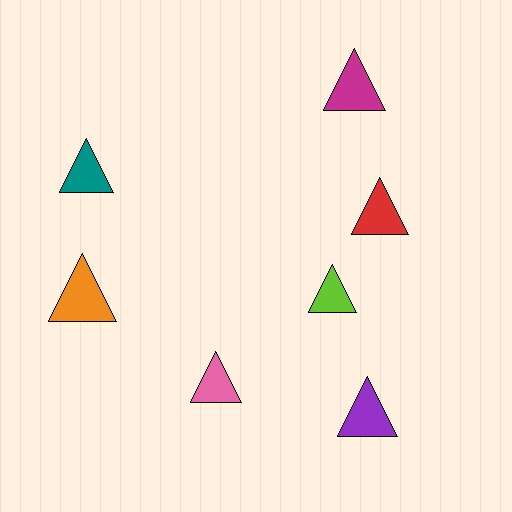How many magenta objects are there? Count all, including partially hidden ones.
There is 1 magenta object.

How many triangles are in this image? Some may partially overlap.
There are 7 triangles.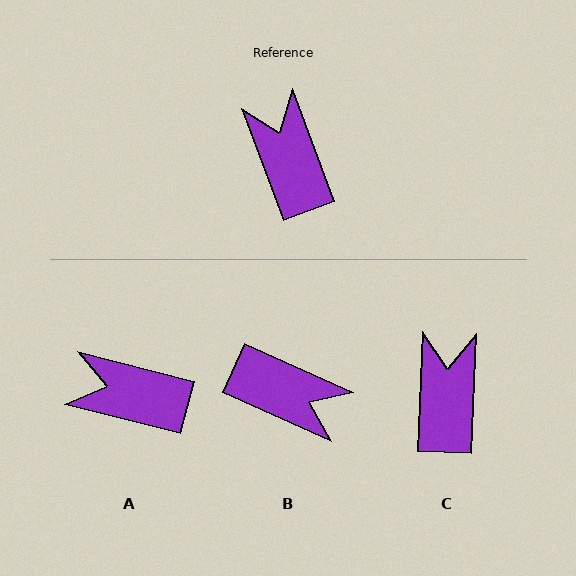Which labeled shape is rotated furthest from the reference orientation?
B, about 135 degrees away.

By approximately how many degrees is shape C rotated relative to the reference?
Approximately 23 degrees clockwise.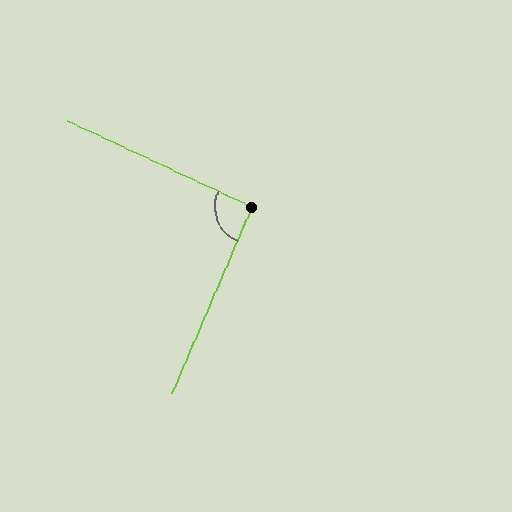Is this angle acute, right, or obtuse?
It is approximately a right angle.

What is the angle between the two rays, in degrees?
Approximately 92 degrees.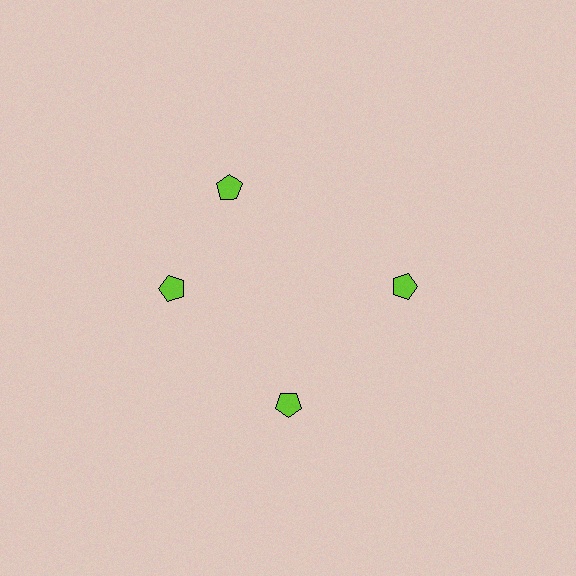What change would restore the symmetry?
The symmetry would be restored by rotating it back into even spacing with its neighbors so that all 4 pentagons sit at equal angles and equal distance from the center.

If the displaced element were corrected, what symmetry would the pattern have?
It would have 4-fold rotational symmetry — the pattern would map onto itself every 90 degrees.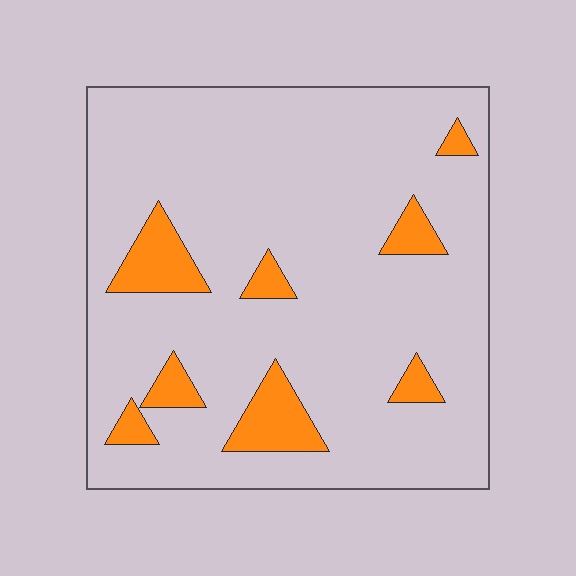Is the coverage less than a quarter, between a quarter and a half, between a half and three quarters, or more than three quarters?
Less than a quarter.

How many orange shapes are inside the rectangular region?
8.